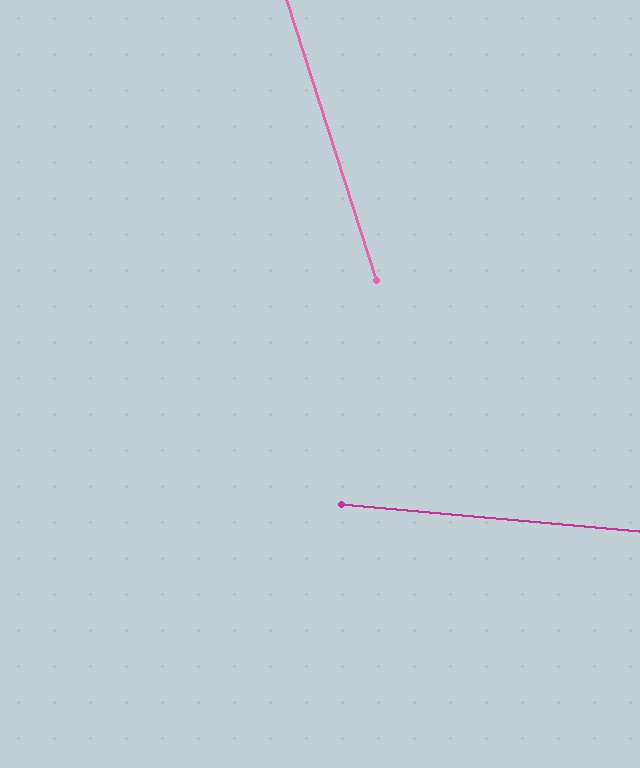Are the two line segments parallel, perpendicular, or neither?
Neither parallel nor perpendicular — they differ by about 67°.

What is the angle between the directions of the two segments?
Approximately 67 degrees.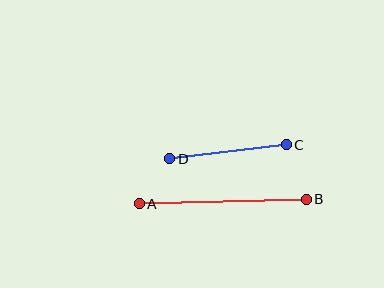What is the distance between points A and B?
The distance is approximately 167 pixels.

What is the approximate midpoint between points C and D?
The midpoint is at approximately (228, 152) pixels.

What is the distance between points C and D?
The distance is approximately 117 pixels.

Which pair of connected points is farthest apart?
Points A and B are farthest apart.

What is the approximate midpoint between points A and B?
The midpoint is at approximately (223, 202) pixels.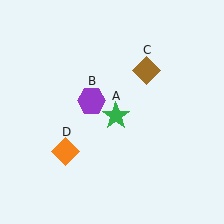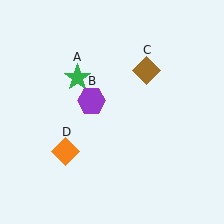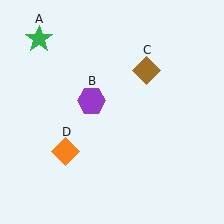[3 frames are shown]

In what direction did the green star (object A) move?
The green star (object A) moved up and to the left.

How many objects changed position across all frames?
1 object changed position: green star (object A).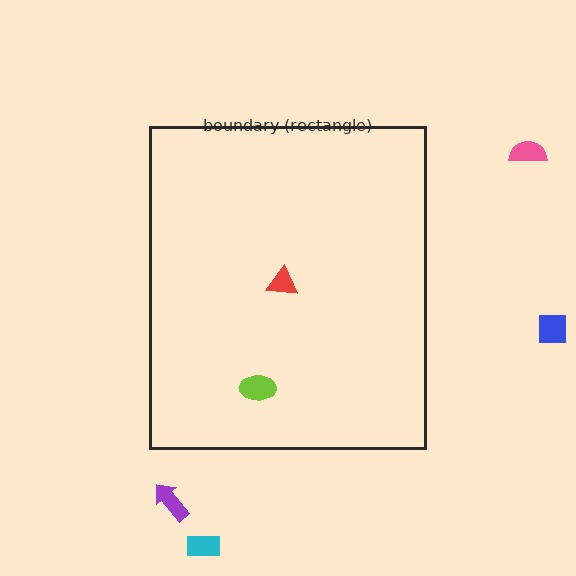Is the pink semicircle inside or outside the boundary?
Outside.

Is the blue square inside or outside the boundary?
Outside.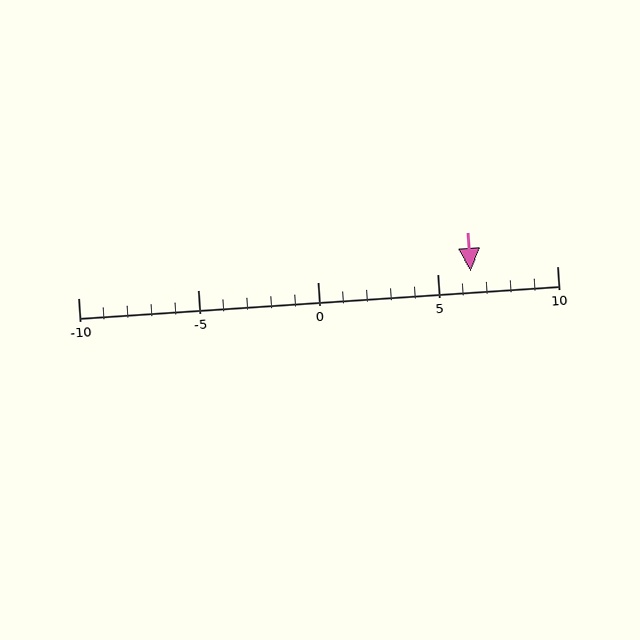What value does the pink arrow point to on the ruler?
The pink arrow points to approximately 6.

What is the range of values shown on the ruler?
The ruler shows values from -10 to 10.